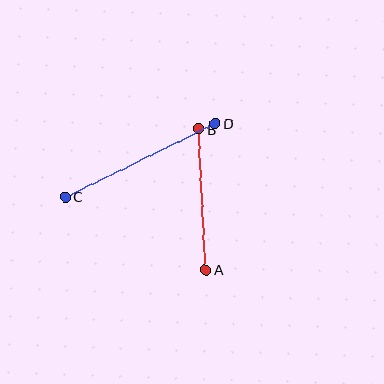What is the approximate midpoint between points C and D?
The midpoint is at approximately (140, 160) pixels.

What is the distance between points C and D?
The distance is approximately 167 pixels.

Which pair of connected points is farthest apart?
Points C and D are farthest apart.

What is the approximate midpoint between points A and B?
The midpoint is at approximately (202, 199) pixels.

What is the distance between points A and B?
The distance is approximately 141 pixels.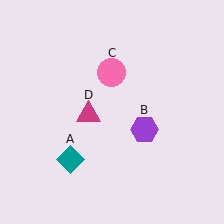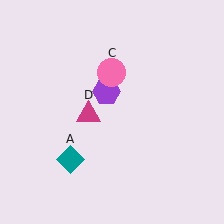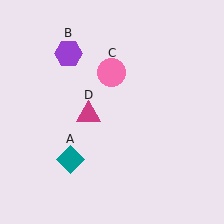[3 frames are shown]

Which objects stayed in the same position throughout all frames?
Teal diamond (object A) and pink circle (object C) and magenta triangle (object D) remained stationary.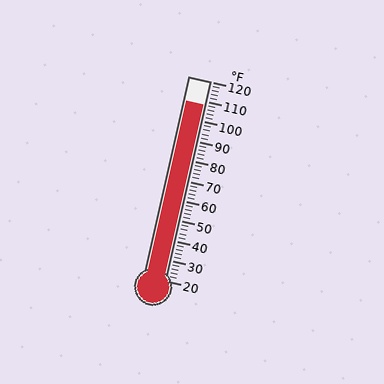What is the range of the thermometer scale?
The thermometer scale ranges from 20°F to 120°F.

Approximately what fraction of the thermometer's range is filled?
The thermometer is filled to approximately 90% of its range.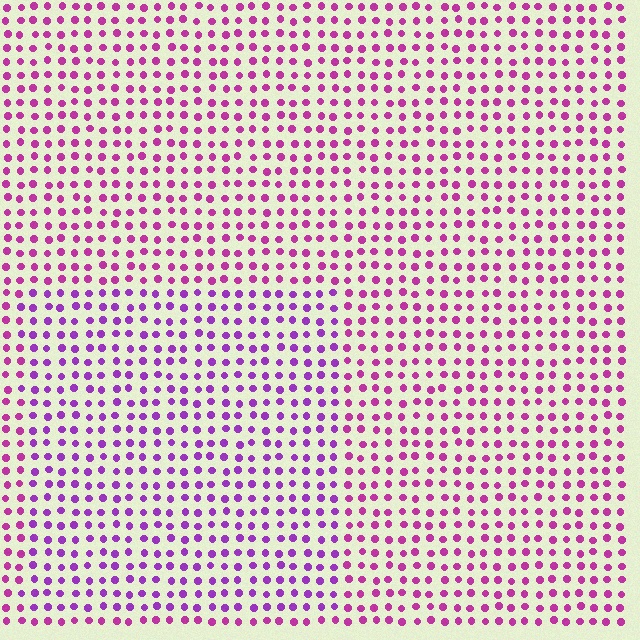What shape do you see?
I see a rectangle.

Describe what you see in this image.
The image is filled with small magenta elements in a uniform arrangement. A rectangle-shaped region is visible where the elements are tinted to a slightly different hue, forming a subtle color boundary.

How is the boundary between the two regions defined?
The boundary is defined purely by a slight shift in hue (about 28 degrees). Spacing, size, and orientation are identical on both sides.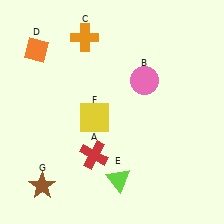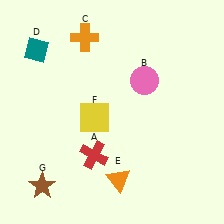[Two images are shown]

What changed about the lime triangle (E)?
In Image 1, E is lime. In Image 2, it changed to orange.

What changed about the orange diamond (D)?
In Image 1, D is orange. In Image 2, it changed to teal.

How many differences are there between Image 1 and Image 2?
There are 2 differences between the two images.